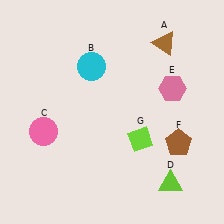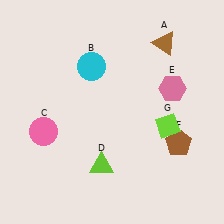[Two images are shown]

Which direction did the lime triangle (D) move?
The lime triangle (D) moved left.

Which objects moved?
The objects that moved are: the lime triangle (D), the lime diamond (G).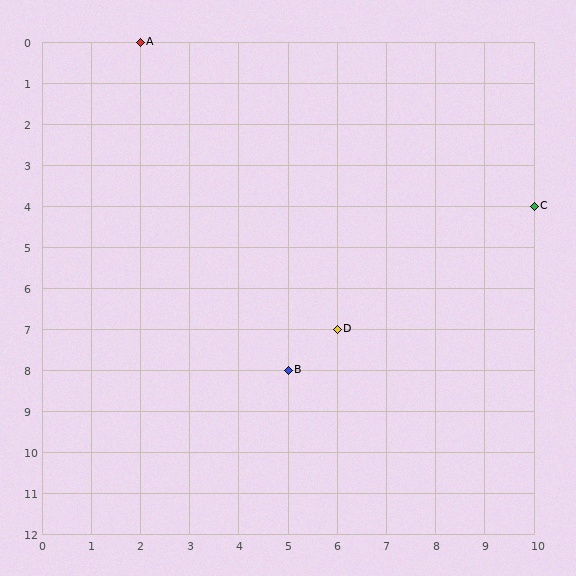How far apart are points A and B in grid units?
Points A and B are 3 columns and 8 rows apart (about 8.5 grid units diagonally).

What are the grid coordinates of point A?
Point A is at grid coordinates (2, 0).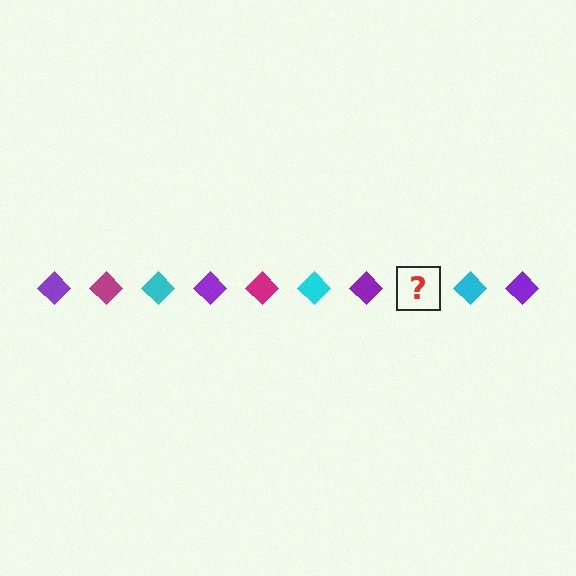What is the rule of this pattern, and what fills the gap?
The rule is that the pattern cycles through purple, magenta, cyan diamonds. The gap should be filled with a magenta diamond.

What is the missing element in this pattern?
The missing element is a magenta diamond.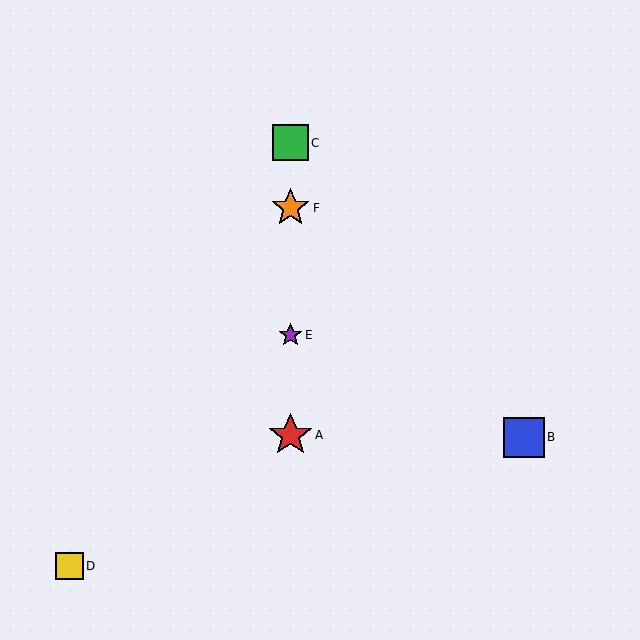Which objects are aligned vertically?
Objects A, C, E, F are aligned vertically.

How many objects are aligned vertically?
4 objects (A, C, E, F) are aligned vertically.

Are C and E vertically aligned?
Yes, both are at x≈291.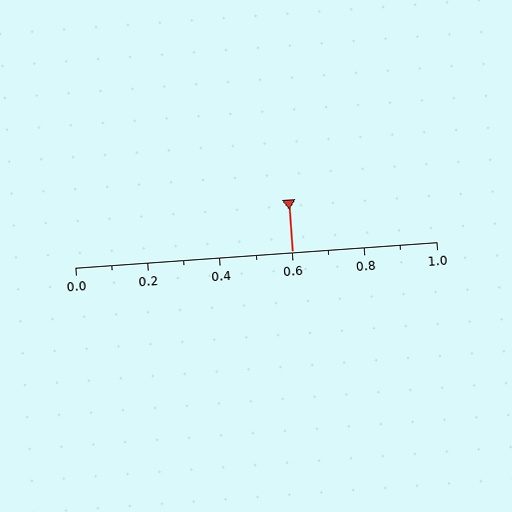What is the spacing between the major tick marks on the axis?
The major ticks are spaced 0.2 apart.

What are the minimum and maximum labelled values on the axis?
The axis runs from 0.0 to 1.0.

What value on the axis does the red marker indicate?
The marker indicates approximately 0.6.